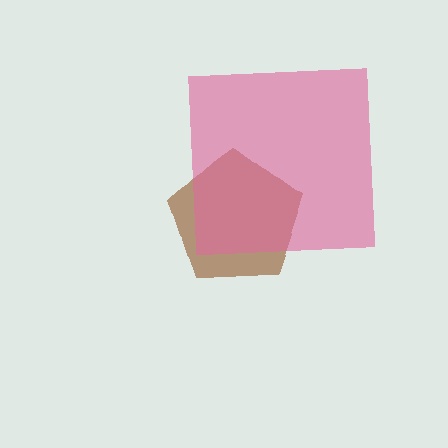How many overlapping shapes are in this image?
There are 2 overlapping shapes in the image.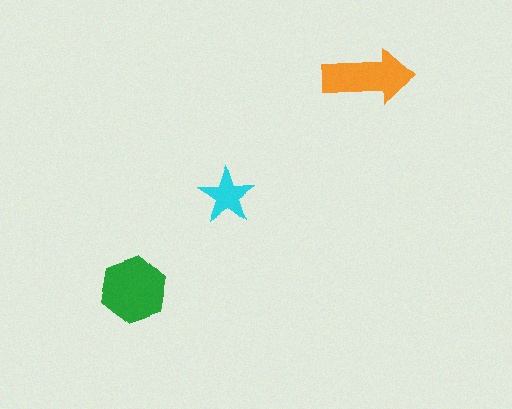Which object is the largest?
The green hexagon.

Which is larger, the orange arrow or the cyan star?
The orange arrow.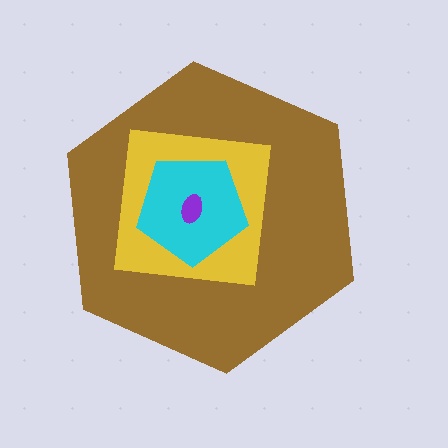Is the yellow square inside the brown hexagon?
Yes.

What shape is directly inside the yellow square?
The cyan pentagon.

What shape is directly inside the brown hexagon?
The yellow square.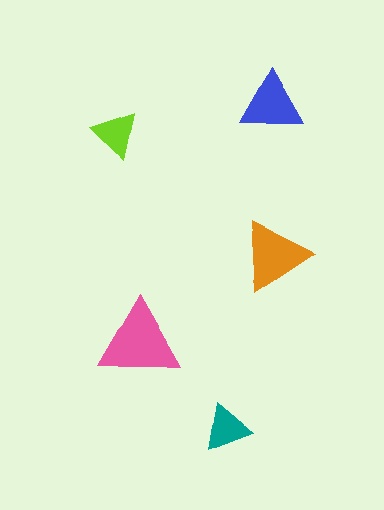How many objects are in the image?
There are 5 objects in the image.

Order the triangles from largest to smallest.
the pink one, the orange one, the blue one, the teal one, the lime one.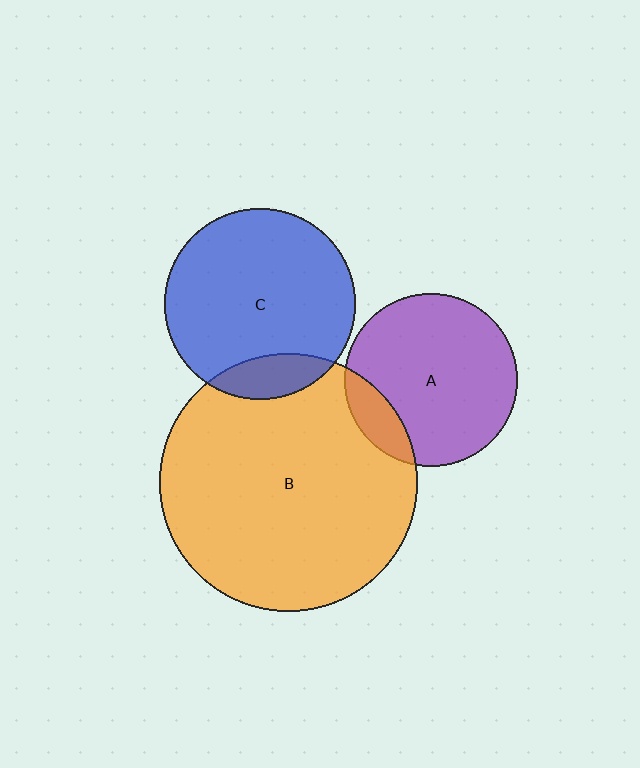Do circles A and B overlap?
Yes.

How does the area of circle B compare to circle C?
Approximately 1.8 times.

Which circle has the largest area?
Circle B (orange).